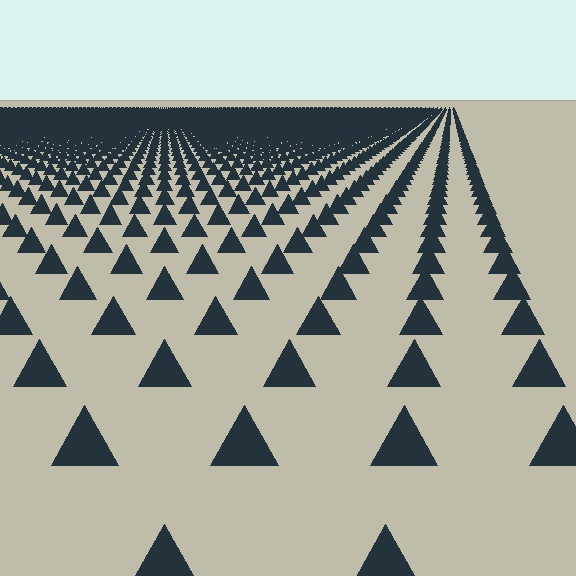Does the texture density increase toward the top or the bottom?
Density increases toward the top.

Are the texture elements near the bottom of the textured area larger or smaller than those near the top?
Larger. Near the bottom, elements are closer to the viewer and appear at a bigger on-screen size.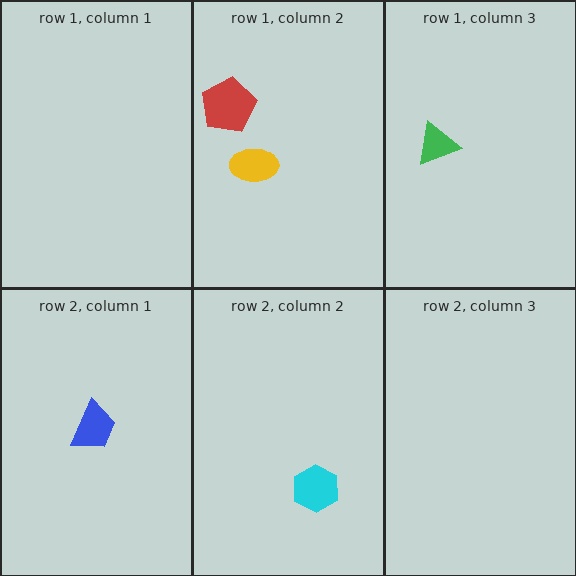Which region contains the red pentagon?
The row 1, column 2 region.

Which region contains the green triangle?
The row 1, column 3 region.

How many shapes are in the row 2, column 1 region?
1.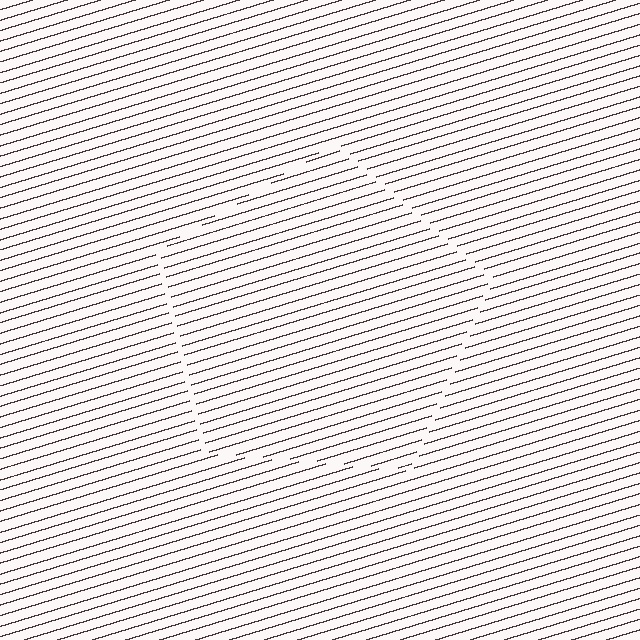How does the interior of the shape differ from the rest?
The interior of the shape contains the same grating, shifted by half a period — the contour is defined by the phase discontinuity where line-ends from the inner and outer gratings abut.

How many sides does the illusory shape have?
5 sides — the line-ends trace a pentagon.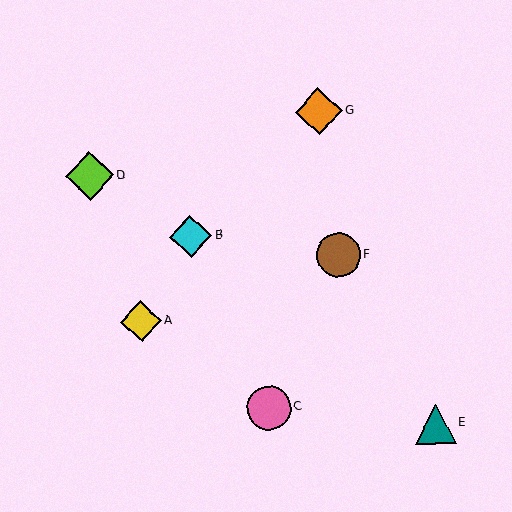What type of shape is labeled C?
Shape C is a pink circle.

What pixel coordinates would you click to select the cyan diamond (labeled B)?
Click at (191, 236) to select the cyan diamond B.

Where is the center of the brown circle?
The center of the brown circle is at (338, 255).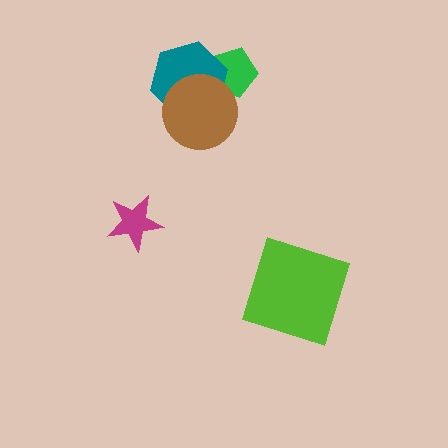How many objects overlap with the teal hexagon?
2 objects overlap with the teal hexagon.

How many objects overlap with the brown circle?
2 objects overlap with the brown circle.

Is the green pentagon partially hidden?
Yes, it is partially covered by another shape.